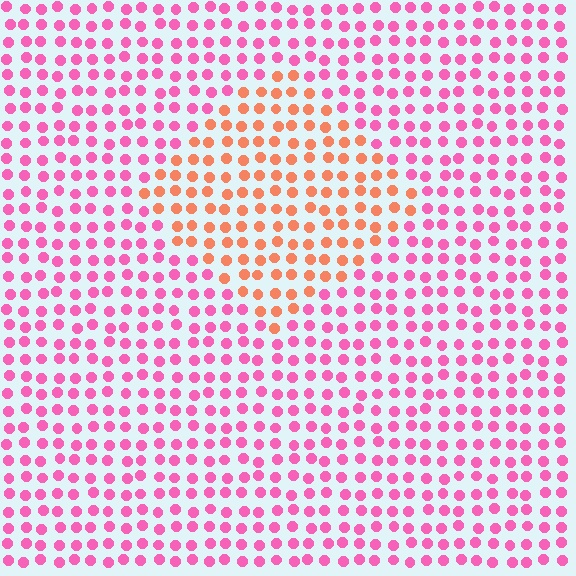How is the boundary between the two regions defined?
The boundary is defined purely by a slight shift in hue (about 49 degrees). Spacing, size, and orientation are identical on both sides.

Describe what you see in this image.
The image is filled with small pink elements in a uniform arrangement. A diamond-shaped region is visible where the elements are tinted to a slightly different hue, forming a subtle color boundary.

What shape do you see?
I see a diamond.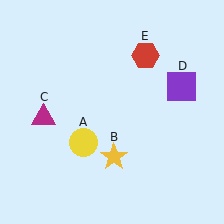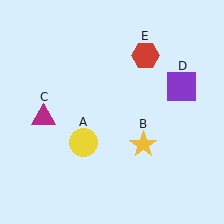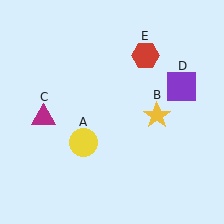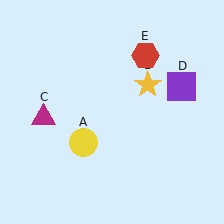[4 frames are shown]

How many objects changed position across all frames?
1 object changed position: yellow star (object B).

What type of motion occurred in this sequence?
The yellow star (object B) rotated counterclockwise around the center of the scene.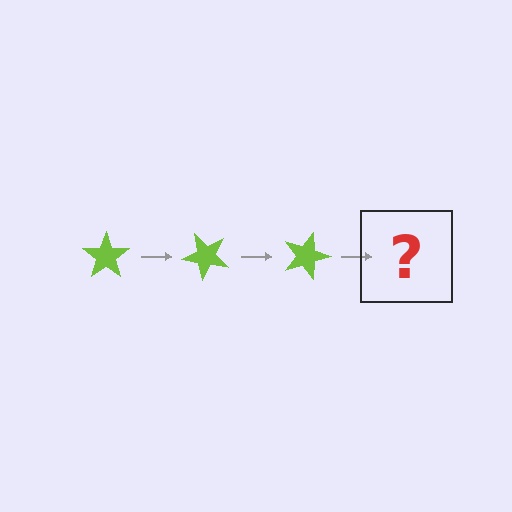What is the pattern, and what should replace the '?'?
The pattern is that the star rotates 45 degrees each step. The '?' should be a lime star rotated 135 degrees.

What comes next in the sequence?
The next element should be a lime star rotated 135 degrees.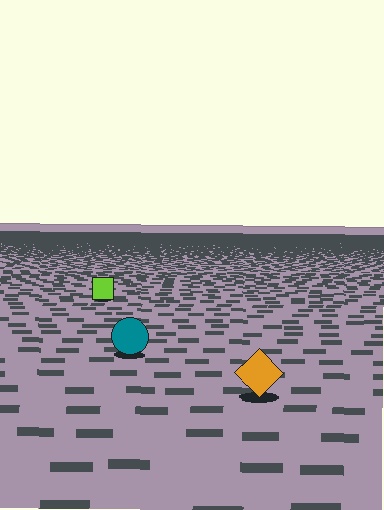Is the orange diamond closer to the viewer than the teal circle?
Yes. The orange diamond is closer — you can tell from the texture gradient: the ground texture is coarser near it.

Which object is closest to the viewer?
The orange diamond is closest. The texture marks near it are larger and more spread out.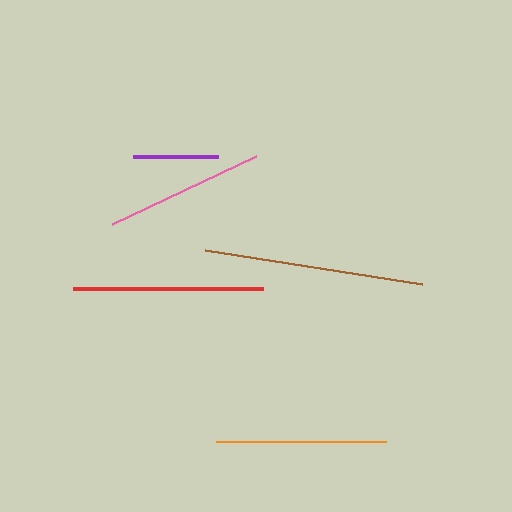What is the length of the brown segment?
The brown segment is approximately 220 pixels long.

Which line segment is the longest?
The brown line is the longest at approximately 220 pixels.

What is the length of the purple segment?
The purple segment is approximately 85 pixels long.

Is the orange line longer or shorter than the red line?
The red line is longer than the orange line.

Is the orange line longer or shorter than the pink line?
The orange line is longer than the pink line.